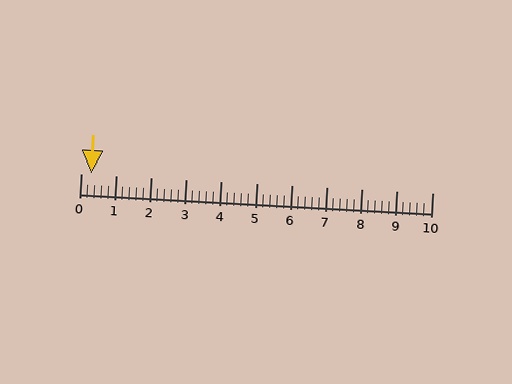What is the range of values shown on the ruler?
The ruler shows values from 0 to 10.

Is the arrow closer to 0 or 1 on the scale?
The arrow is closer to 0.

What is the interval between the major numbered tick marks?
The major tick marks are spaced 1 units apart.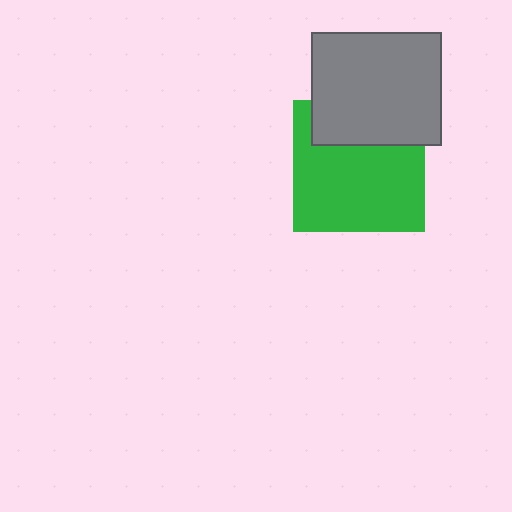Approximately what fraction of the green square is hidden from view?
Roughly 30% of the green square is hidden behind the gray rectangle.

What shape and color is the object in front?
The object in front is a gray rectangle.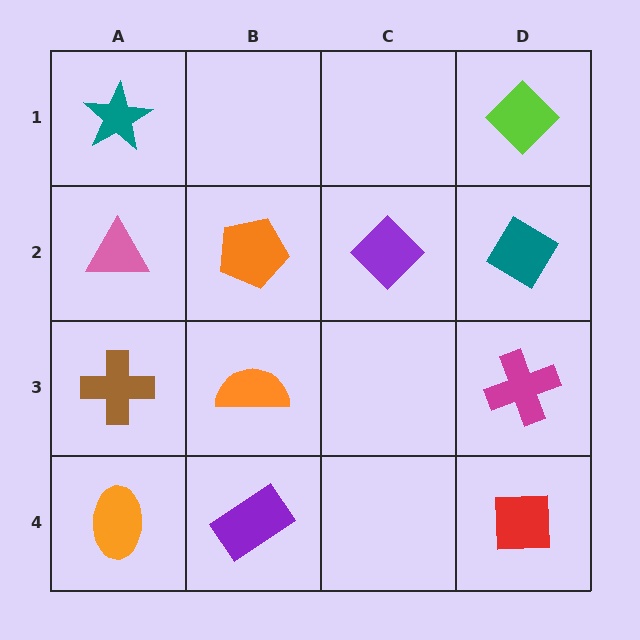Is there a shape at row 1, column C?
No, that cell is empty.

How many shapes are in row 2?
4 shapes.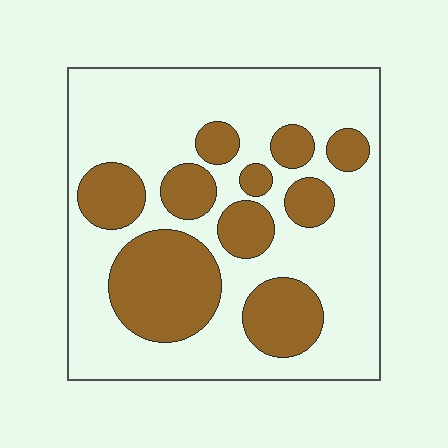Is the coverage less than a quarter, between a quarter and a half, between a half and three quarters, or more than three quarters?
Between a quarter and a half.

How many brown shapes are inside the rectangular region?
10.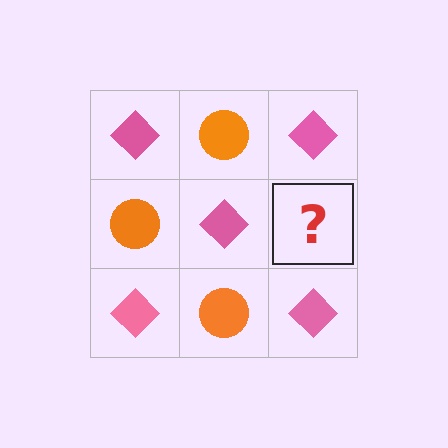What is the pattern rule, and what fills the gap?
The rule is that it alternates pink diamond and orange circle in a checkerboard pattern. The gap should be filled with an orange circle.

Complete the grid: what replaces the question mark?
The question mark should be replaced with an orange circle.